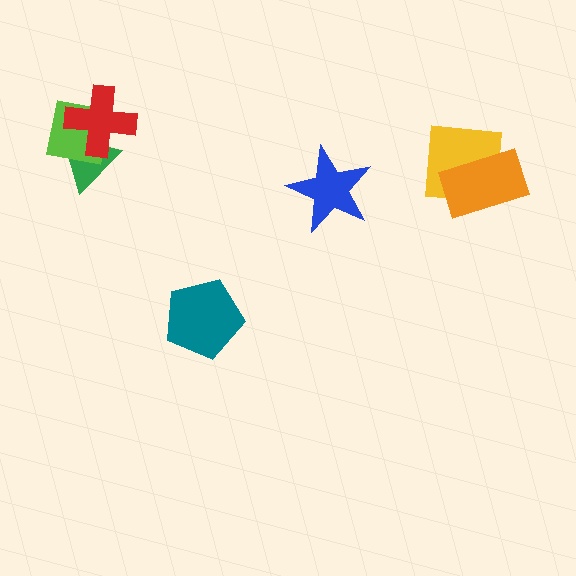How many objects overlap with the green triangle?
2 objects overlap with the green triangle.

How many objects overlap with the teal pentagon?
0 objects overlap with the teal pentagon.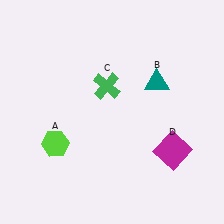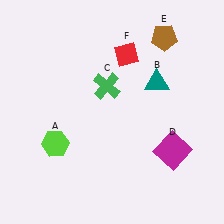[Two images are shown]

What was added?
A brown pentagon (E), a red diamond (F) were added in Image 2.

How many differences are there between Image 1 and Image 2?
There are 2 differences between the two images.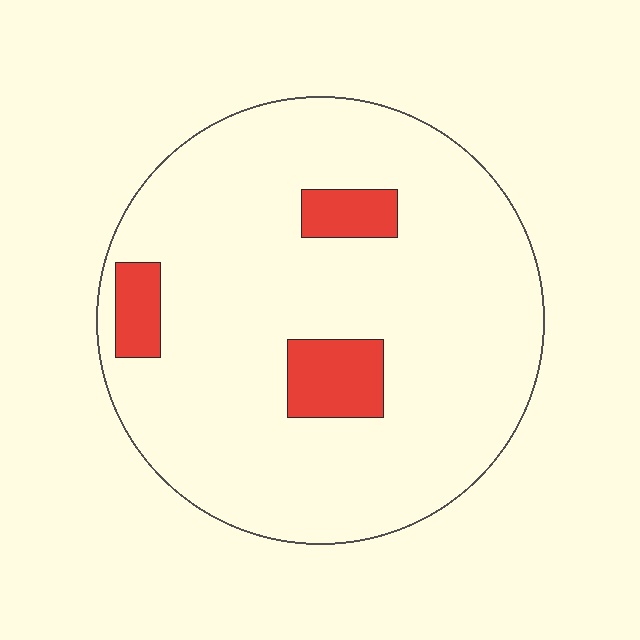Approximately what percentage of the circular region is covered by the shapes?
Approximately 10%.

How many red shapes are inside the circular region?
3.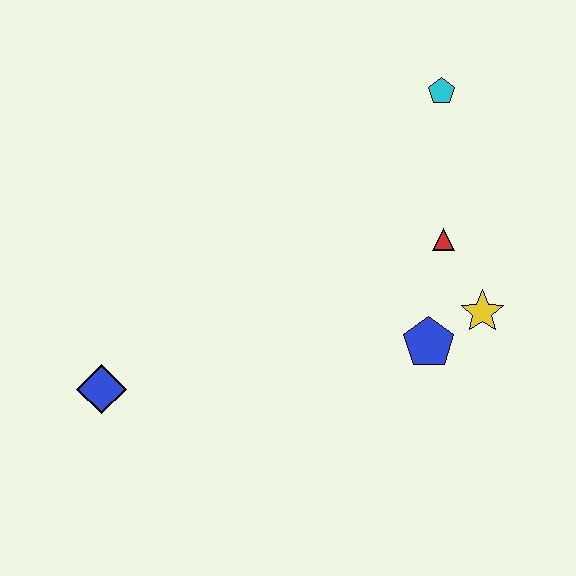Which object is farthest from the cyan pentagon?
The blue diamond is farthest from the cyan pentagon.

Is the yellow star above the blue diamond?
Yes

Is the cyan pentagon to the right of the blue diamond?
Yes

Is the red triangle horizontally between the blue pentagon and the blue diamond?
No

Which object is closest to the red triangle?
The yellow star is closest to the red triangle.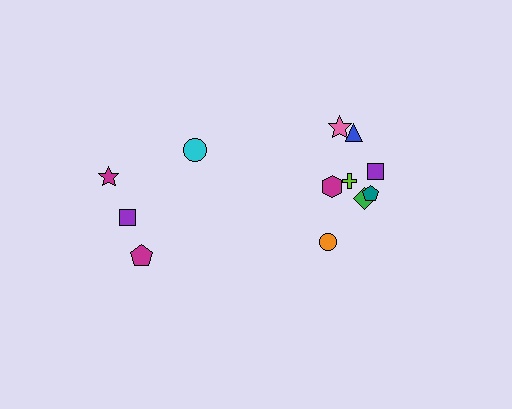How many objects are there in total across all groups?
There are 12 objects.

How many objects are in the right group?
There are 8 objects.